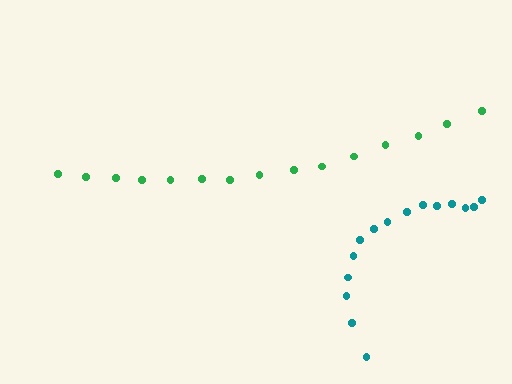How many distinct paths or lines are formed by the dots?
There are 2 distinct paths.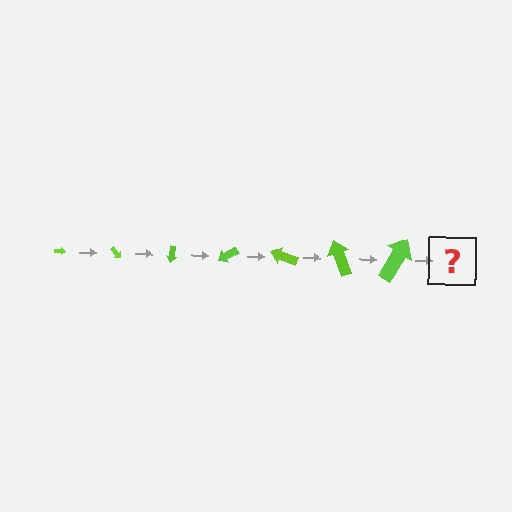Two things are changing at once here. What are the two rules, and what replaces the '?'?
The two rules are that the arrow grows larger each step and it rotates 50 degrees each step. The '?' should be an arrow, larger than the previous one and rotated 350 degrees from the start.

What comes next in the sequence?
The next element should be an arrow, larger than the previous one and rotated 350 degrees from the start.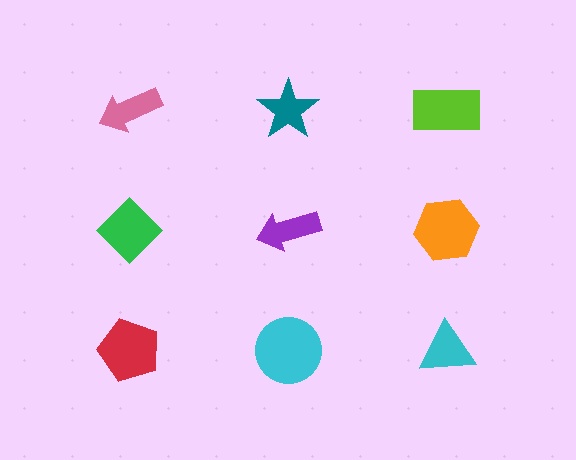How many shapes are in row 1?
3 shapes.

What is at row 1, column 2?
A teal star.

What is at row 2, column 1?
A green diamond.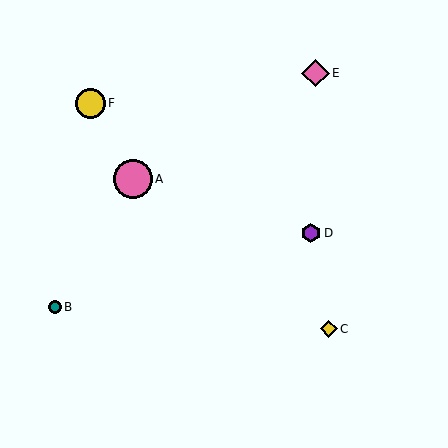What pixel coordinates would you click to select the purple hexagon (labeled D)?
Click at (311, 233) to select the purple hexagon D.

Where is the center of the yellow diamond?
The center of the yellow diamond is at (329, 329).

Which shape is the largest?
The pink circle (labeled A) is the largest.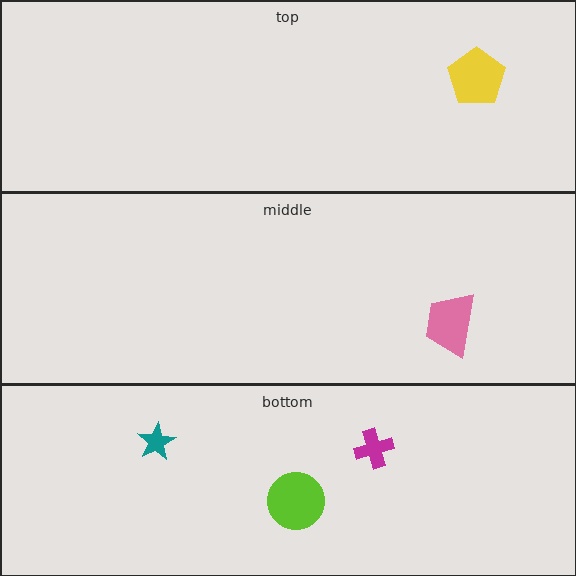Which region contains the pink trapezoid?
The middle region.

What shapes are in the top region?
The yellow pentagon.